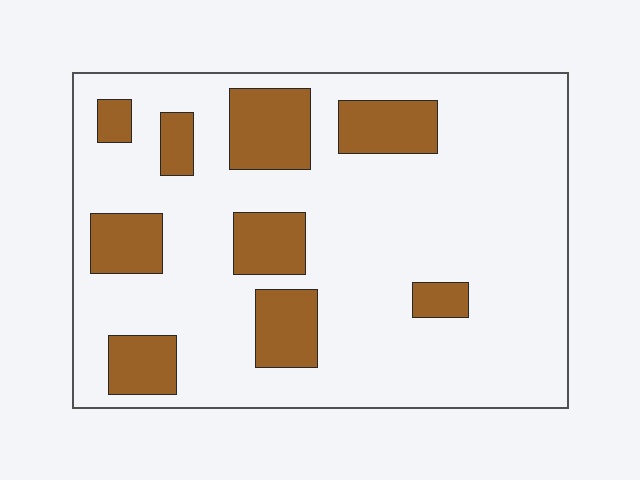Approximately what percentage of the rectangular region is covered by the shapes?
Approximately 20%.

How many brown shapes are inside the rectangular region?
9.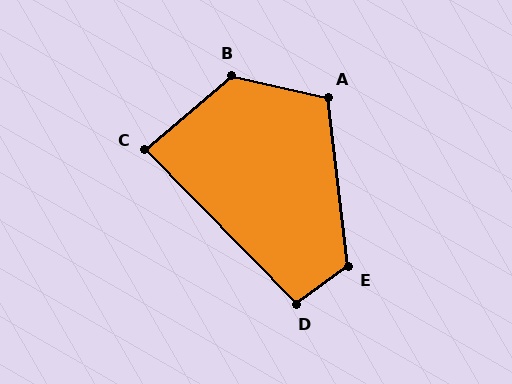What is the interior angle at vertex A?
Approximately 110 degrees (obtuse).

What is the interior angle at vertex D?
Approximately 99 degrees (obtuse).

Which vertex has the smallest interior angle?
C, at approximately 86 degrees.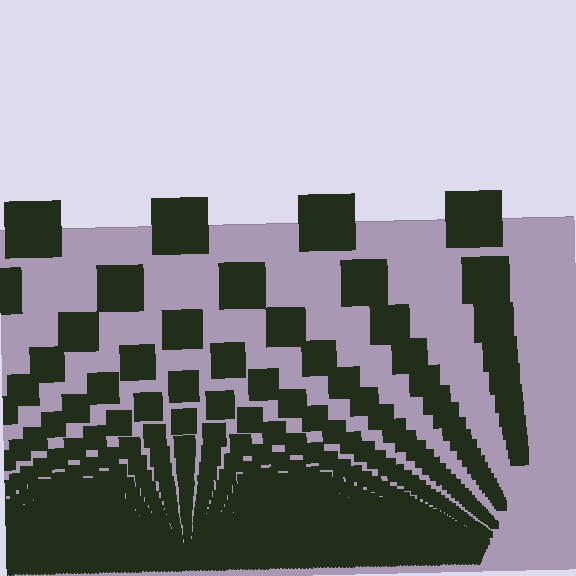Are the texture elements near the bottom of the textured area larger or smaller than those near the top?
Smaller. The gradient is inverted — elements near the bottom are smaller and denser.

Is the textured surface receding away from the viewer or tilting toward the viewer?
The surface appears to tilt toward the viewer. Texture elements get larger and sparser toward the top.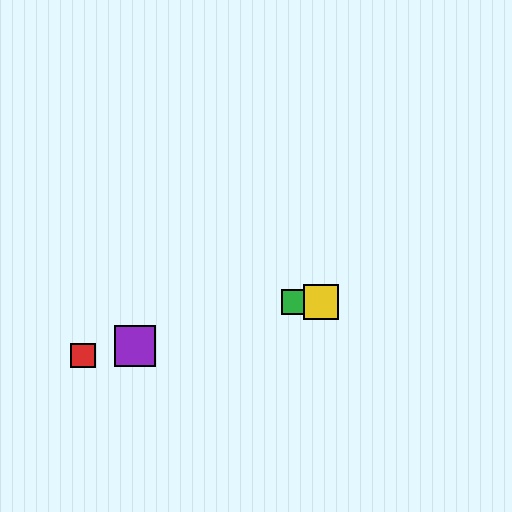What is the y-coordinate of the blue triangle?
The blue triangle is at y≈302.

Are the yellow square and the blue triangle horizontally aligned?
Yes, both are at y≈302.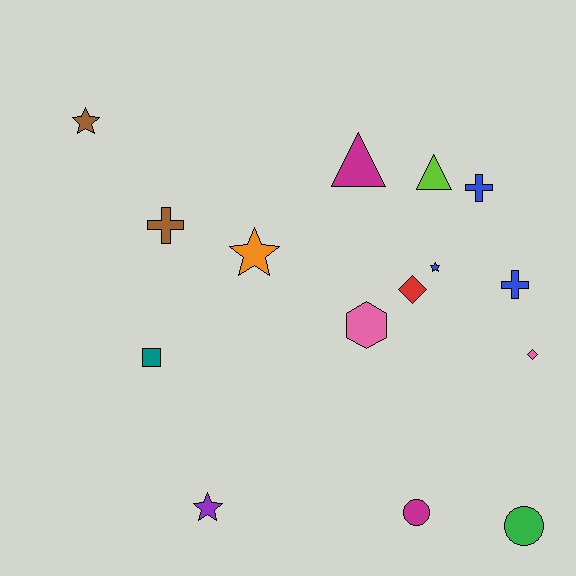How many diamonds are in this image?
There are 2 diamonds.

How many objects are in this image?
There are 15 objects.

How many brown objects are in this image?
There are 2 brown objects.